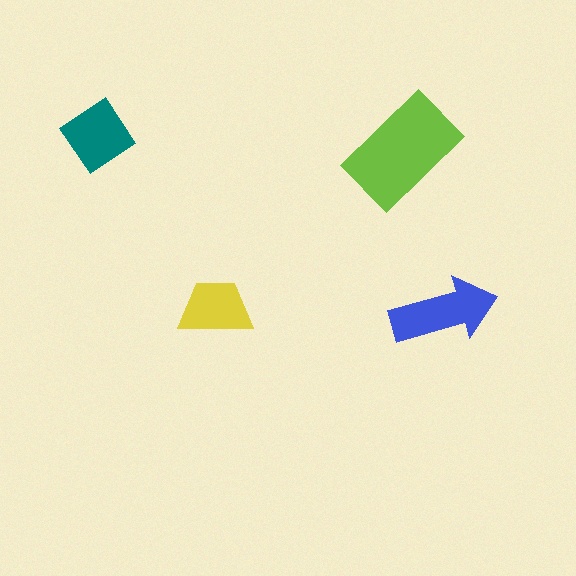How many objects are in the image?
There are 4 objects in the image.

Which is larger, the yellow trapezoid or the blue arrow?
The blue arrow.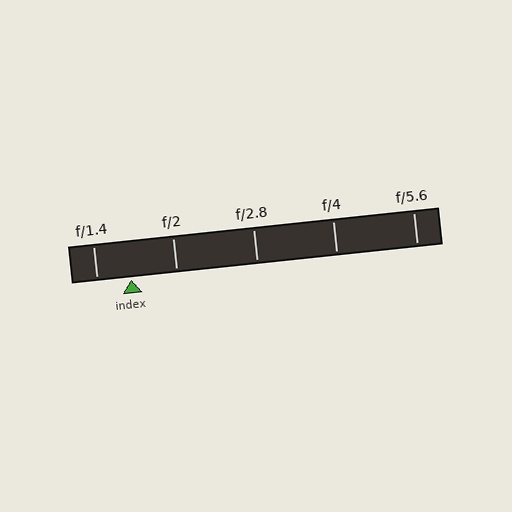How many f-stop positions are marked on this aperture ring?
There are 5 f-stop positions marked.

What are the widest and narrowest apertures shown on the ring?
The widest aperture shown is f/1.4 and the narrowest is f/5.6.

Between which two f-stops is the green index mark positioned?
The index mark is between f/1.4 and f/2.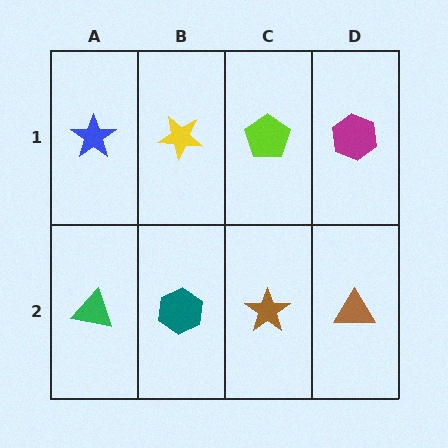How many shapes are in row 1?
4 shapes.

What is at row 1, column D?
A magenta hexagon.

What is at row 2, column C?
A brown star.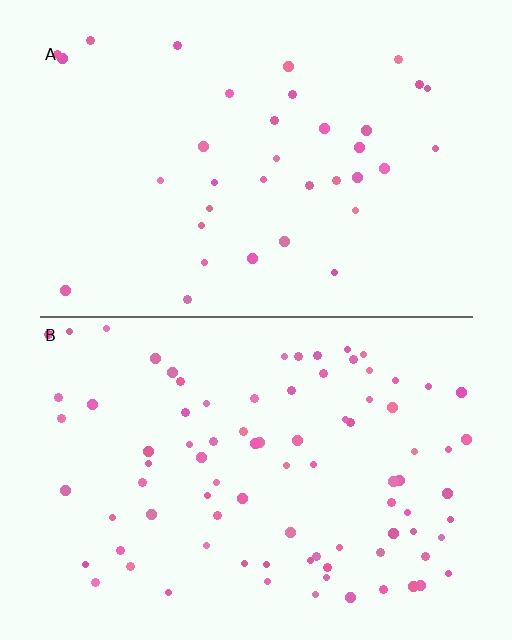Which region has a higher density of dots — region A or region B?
B (the bottom).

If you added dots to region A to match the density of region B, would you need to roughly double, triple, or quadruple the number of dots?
Approximately double.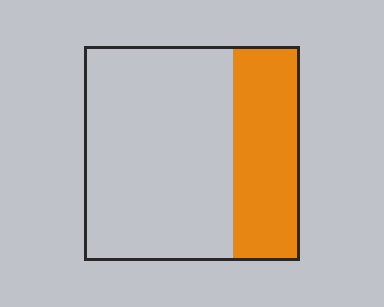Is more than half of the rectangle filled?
No.